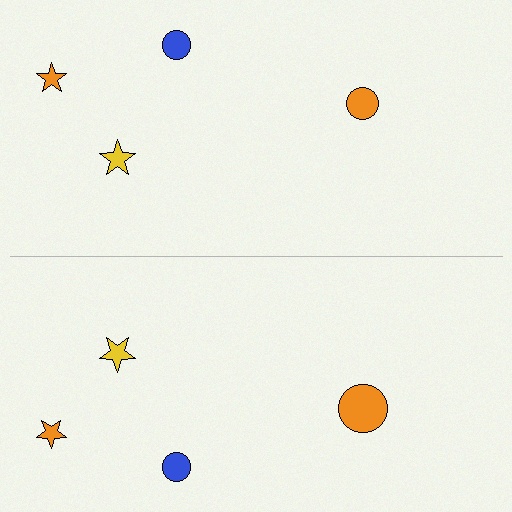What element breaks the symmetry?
The orange circle on the bottom side has a different size than its mirror counterpart.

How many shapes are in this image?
There are 8 shapes in this image.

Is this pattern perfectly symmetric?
No, the pattern is not perfectly symmetric. The orange circle on the bottom side has a different size than its mirror counterpart.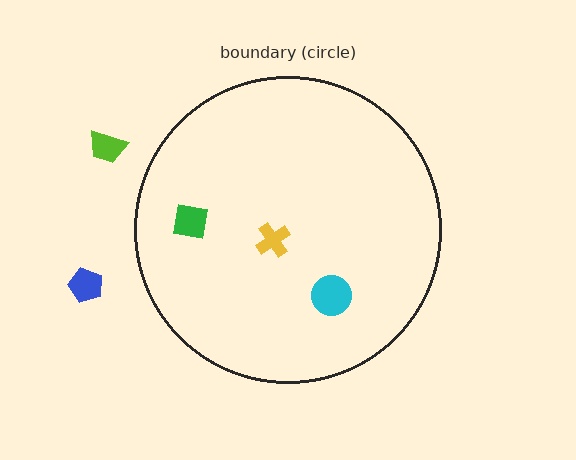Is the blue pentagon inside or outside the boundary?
Outside.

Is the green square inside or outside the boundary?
Inside.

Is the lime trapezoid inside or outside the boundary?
Outside.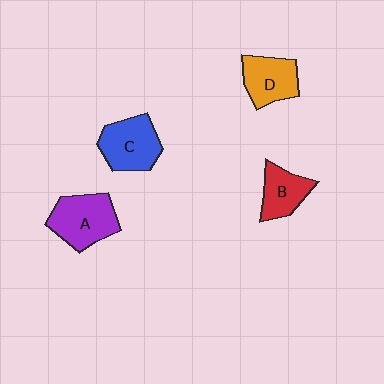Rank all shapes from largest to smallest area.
From largest to smallest: A (purple), C (blue), D (orange), B (red).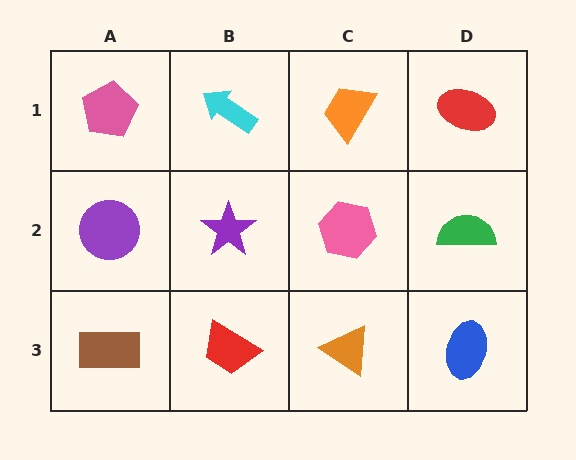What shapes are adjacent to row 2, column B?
A cyan arrow (row 1, column B), a red trapezoid (row 3, column B), a purple circle (row 2, column A), a pink hexagon (row 2, column C).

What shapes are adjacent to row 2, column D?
A red ellipse (row 1, column D), a blue ellipse (row 3, column D), a pink hexagon (row 2, column C).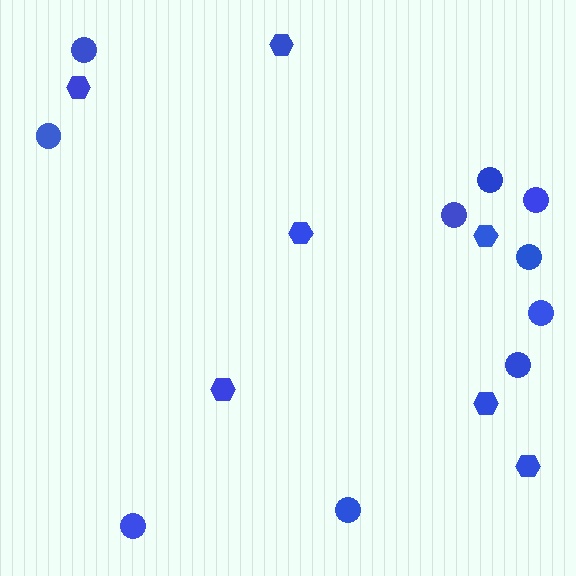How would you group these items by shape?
There are 2 groups: one group of circles (10) and one group of hexagons (7).